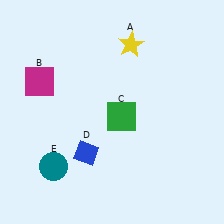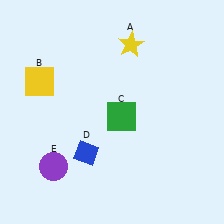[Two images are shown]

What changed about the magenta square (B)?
In Image 1, B is magenta. In Image 2, it changed to yellow.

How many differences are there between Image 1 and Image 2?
There are 2 differences between the two images.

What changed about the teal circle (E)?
In Image 1, E is teal. In Image 2, it changed to purple.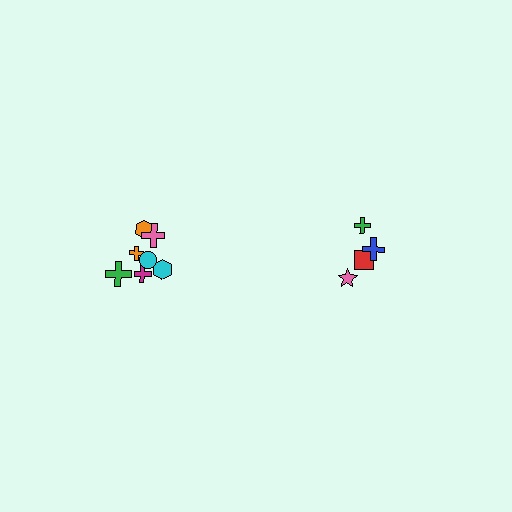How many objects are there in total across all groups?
There are 11 objects.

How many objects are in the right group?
There are 4 objects.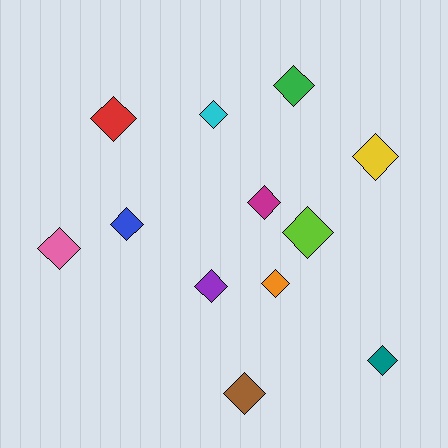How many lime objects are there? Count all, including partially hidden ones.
There is 1 lime object.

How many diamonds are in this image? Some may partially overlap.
There are 12 diamonds.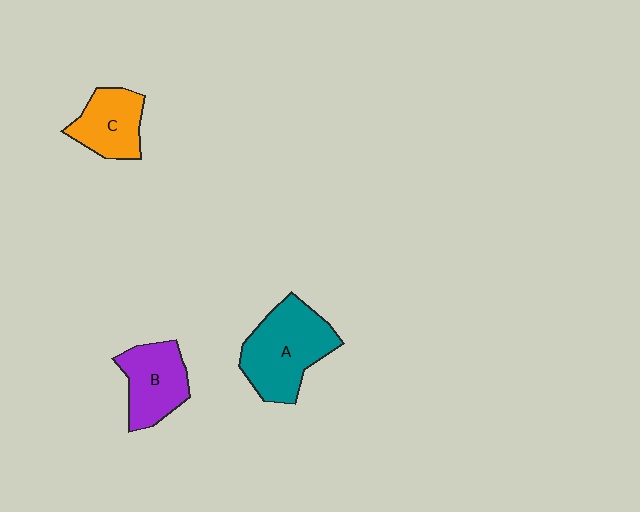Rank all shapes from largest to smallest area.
From largest to smallest: A (teal), B (purple), C (orange).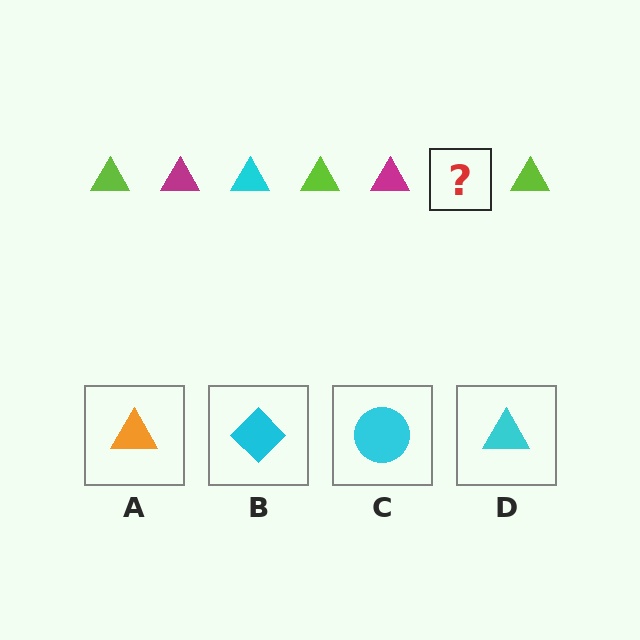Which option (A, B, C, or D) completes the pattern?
D.